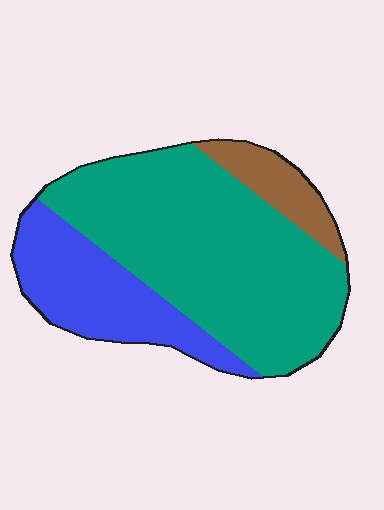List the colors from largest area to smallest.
From largest to smallest: teal, blue, brown.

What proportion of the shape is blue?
Blue covers about 25% of the shape.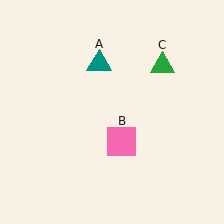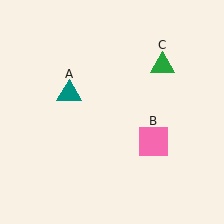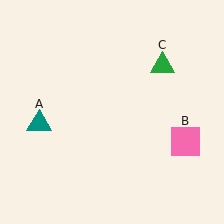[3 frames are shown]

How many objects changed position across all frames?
2 objects changed position: teal triangle (object A), pink square (object B).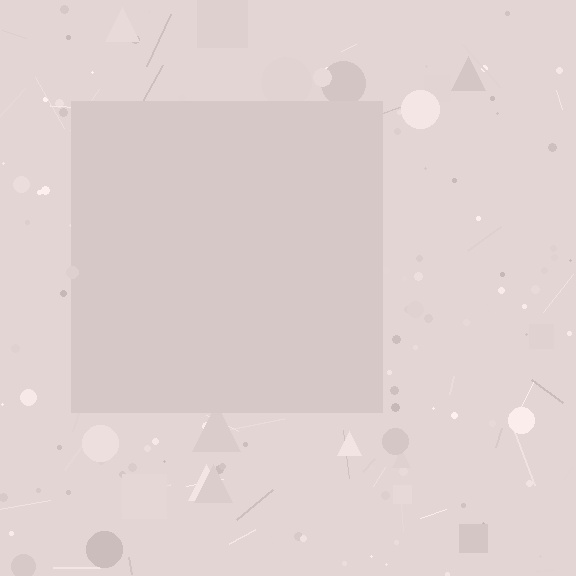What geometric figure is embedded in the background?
A square is embedded in the background.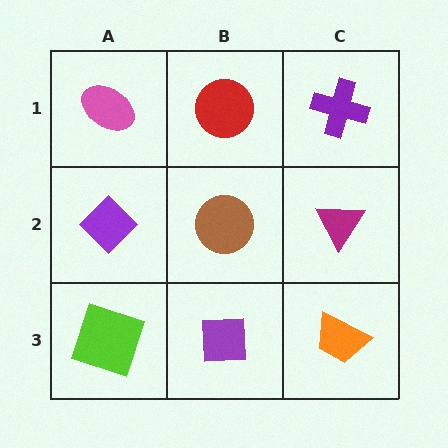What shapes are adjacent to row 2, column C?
A purple cross (row 1, column C), an orange trapezoid (row 3, column C), a brown circle (row 2, column B).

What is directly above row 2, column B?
A red circle.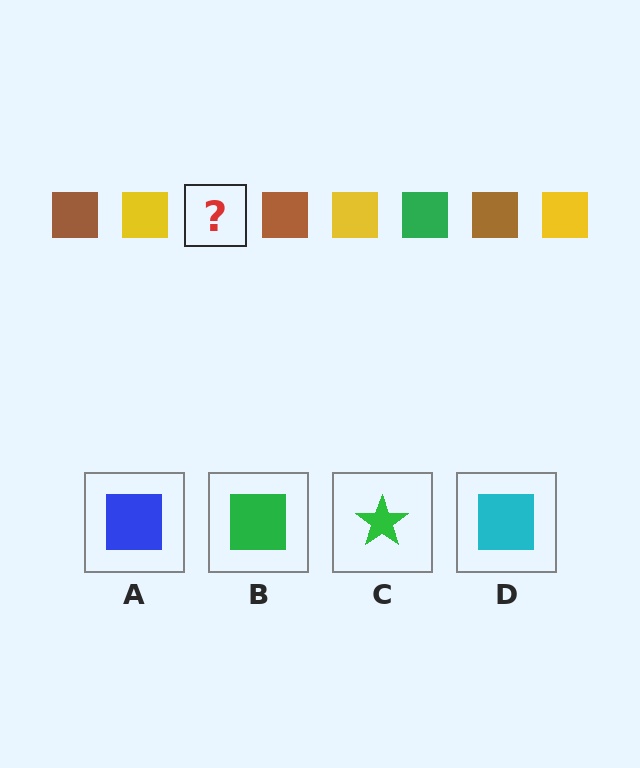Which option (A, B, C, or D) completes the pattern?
B.